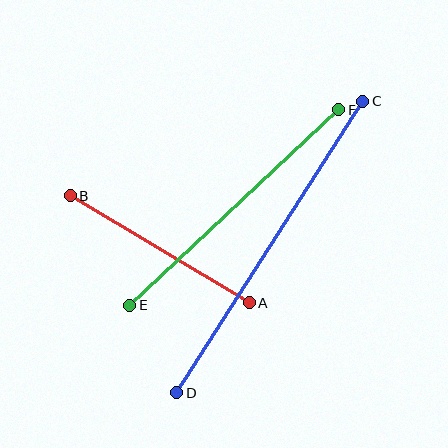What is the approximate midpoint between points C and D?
The midpoint is at approximately (270, 247) pixels.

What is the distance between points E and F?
The distance is approximately 286 pixels.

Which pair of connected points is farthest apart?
Points C and D are farthest apart.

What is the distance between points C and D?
The distance is approximately 346 pixels.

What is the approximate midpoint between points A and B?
The midpoint is at approximately (160, 249) pixels.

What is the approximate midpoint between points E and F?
The midpoint is at approximately (234, 207) pixels.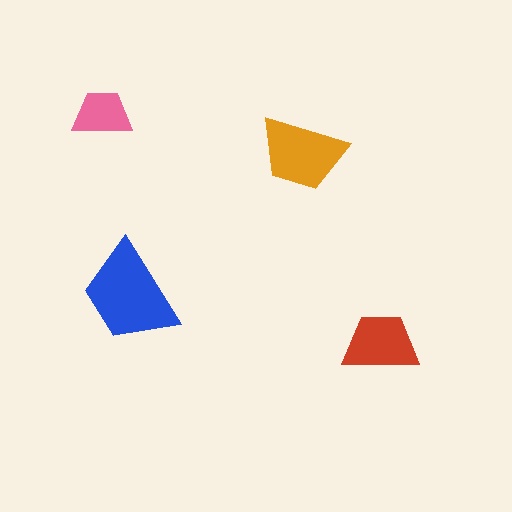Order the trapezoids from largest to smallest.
the blue one, the orange one, the red one, the pink one.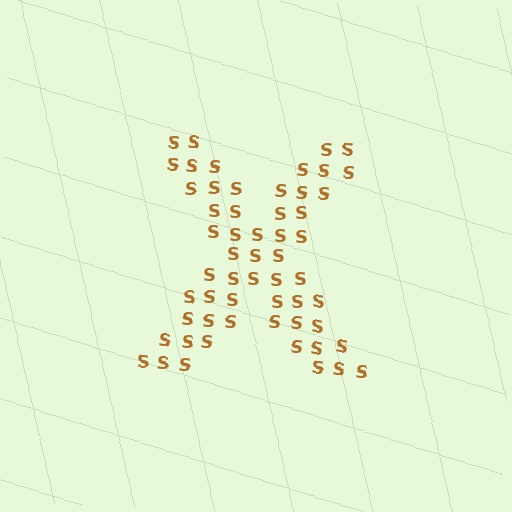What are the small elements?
The small elements are letter S's.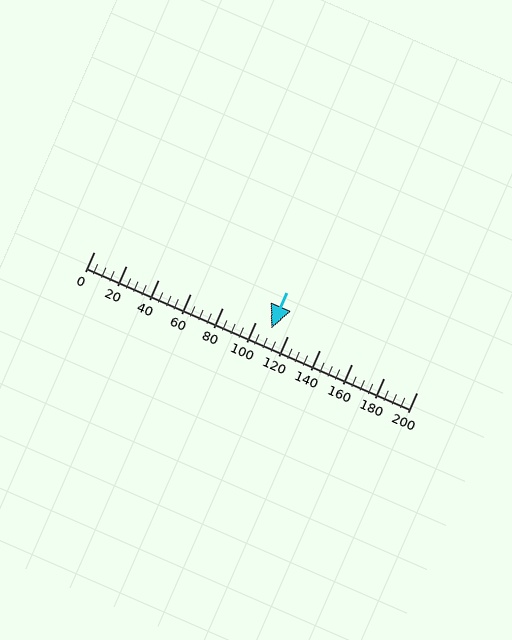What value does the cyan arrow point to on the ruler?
The cyan arrow points to approximately 110.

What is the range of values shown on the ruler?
The ruler shows values from 0 to 200.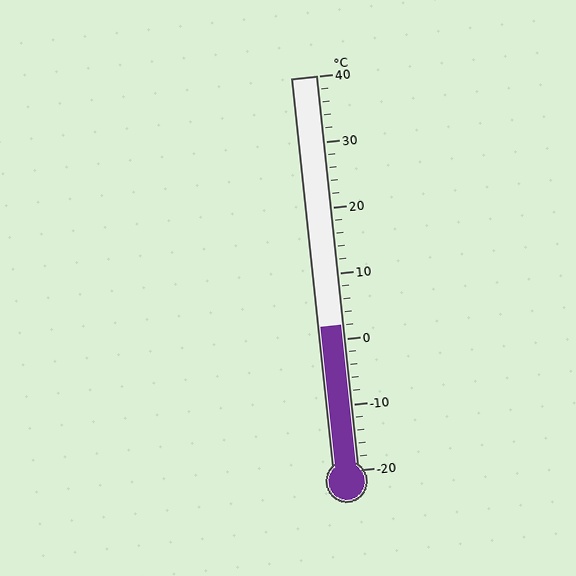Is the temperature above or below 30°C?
The temperature is below 30°C.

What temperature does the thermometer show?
The thermometer shows approximately 2°C.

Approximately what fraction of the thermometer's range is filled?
The thermometer is filled to approximately 35% of its range.